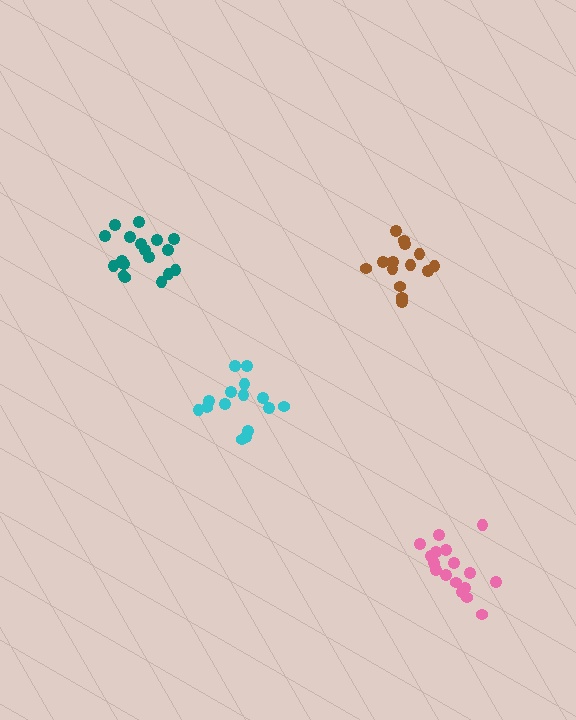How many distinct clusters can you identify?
There are 4 distinct clusters.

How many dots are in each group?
Group 1: 18 dots, Group 2: 14 dots, Group 3: 17 dots, Group 4: 15 dots (64 total).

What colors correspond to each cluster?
The clusters are colored: teal, brown, pink, cyan.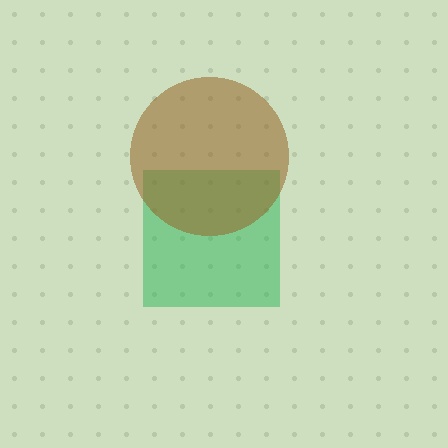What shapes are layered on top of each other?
The layered shapes are: a green square, a brown circle.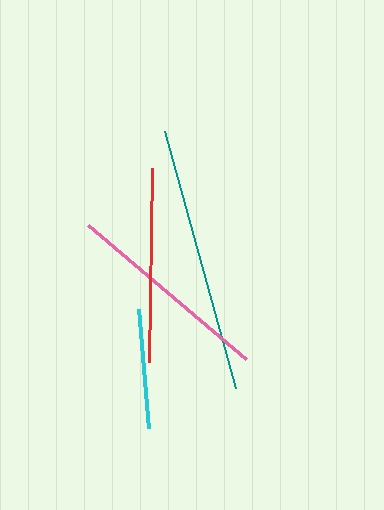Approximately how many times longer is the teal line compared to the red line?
The teal line is approximately 1.4 times the length of the red line.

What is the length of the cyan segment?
The cyan segment is approximately 120 pixels long.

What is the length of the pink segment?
The pink segment is approximately 207 pixels long.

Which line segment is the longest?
The teal line is the longest at approximately 266 pixels.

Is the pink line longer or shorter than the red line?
The pink line is longer than the red line.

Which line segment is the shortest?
The cyan line is the shortest at approximately 120 pixels.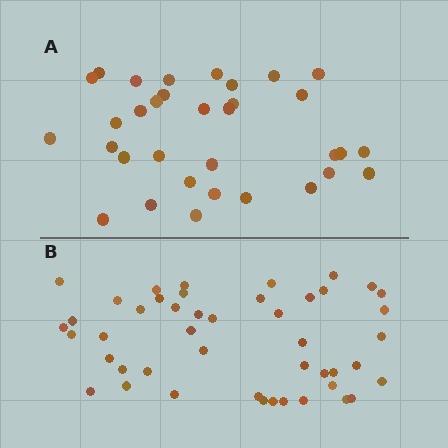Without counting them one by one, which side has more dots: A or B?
Region B (the bottom region) has more dots.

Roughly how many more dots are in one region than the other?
Region B has approximately 15 more dots than region A.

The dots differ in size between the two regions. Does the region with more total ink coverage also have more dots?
No. Region A has more total ink coverage because its dots are larger, but region B actually contains more individual dots. Total area can be misleading — the number of items is what matters here.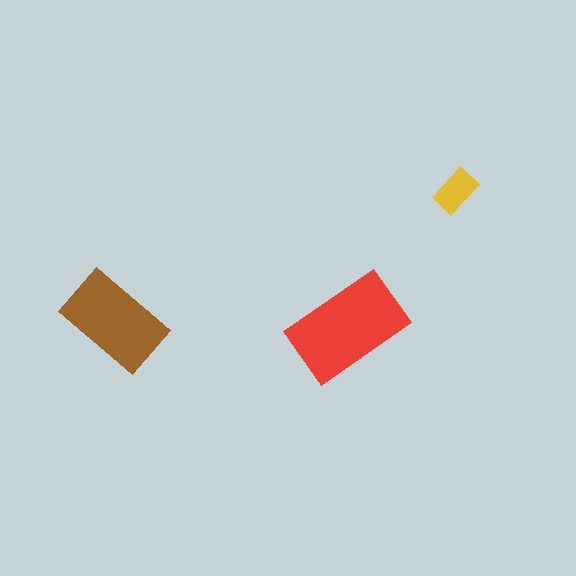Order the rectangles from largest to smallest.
the red one, the brown one, the yellow one.